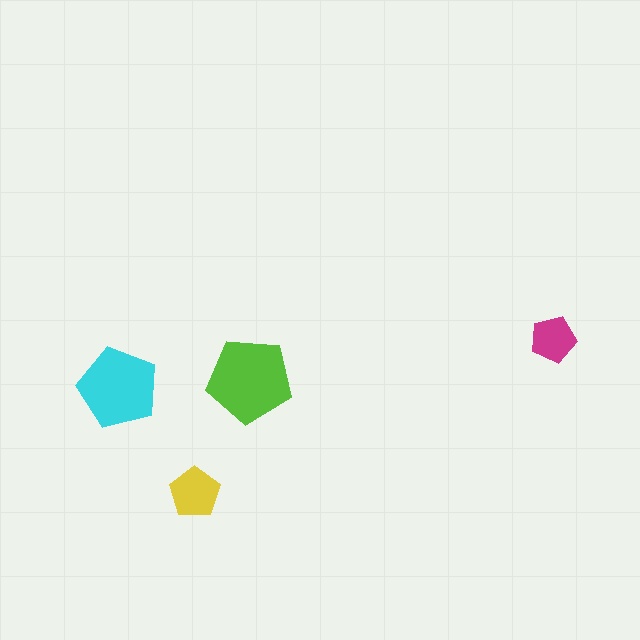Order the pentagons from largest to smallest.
the lime one, the cyan one, the yellow one, the magenta one.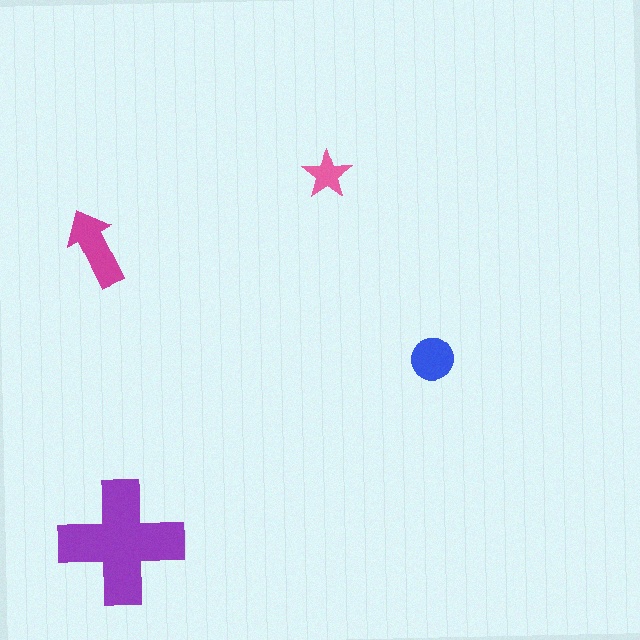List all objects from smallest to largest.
The pink star, the blue circle, the magenta arrow, the purple cross.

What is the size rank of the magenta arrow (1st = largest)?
2nd.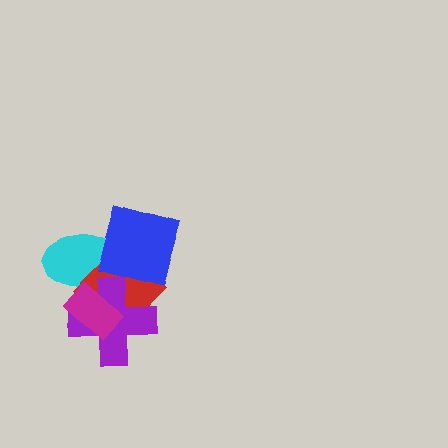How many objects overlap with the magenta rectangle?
3 objects overlap with the magenta rectangle.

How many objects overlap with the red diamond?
4 objects overlap with the red diamond.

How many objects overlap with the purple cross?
4 objects overlap with the purple cross.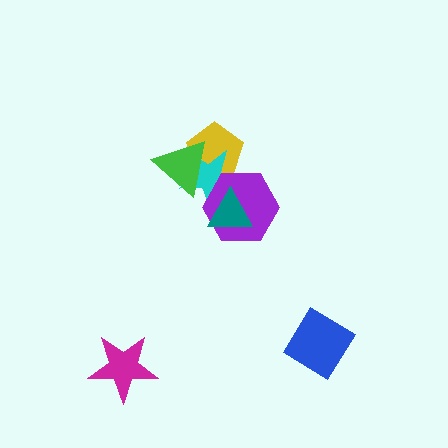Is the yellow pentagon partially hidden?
Yes, it is partially covered by another shape.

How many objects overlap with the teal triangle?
2 objects overlap with the teal triangle.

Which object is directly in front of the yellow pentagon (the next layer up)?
The cyan star is directly in front of the yellow pentagon.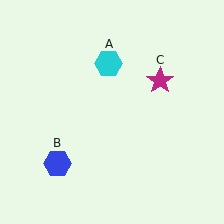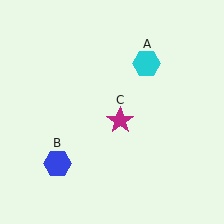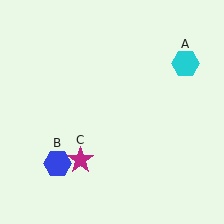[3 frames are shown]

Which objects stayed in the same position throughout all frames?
Blue hexagon (object B) remained stationary.